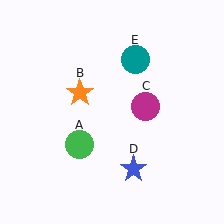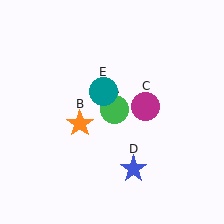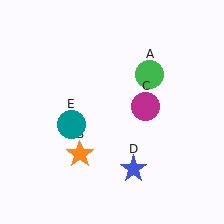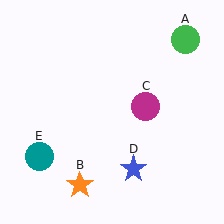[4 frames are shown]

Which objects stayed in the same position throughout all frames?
Magenta circle (object C) and blue star (object D) remained stationary.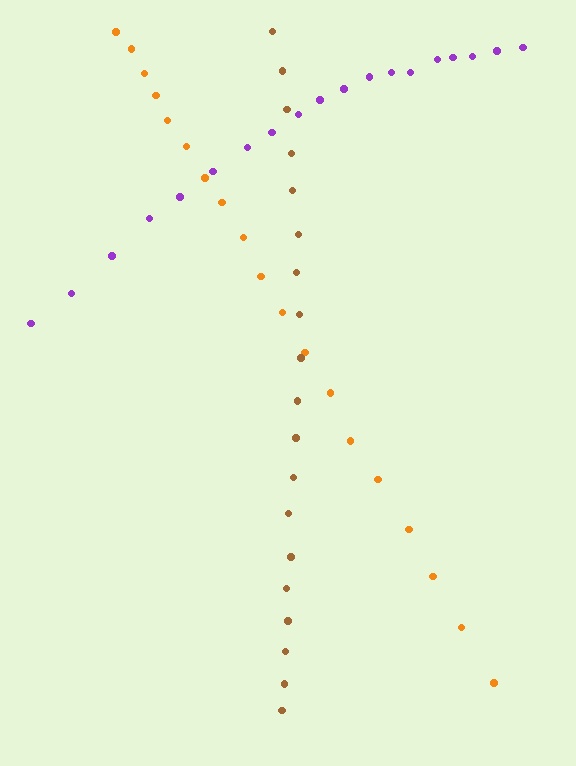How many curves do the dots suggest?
There are 3 distinct paths.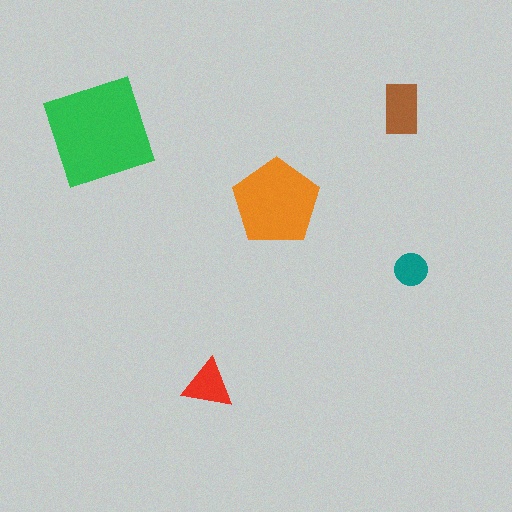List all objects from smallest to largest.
The teal circle, the red triangle, the brown rectangle, the orange pentagon, the green square.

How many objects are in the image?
There are 5 objects in the image.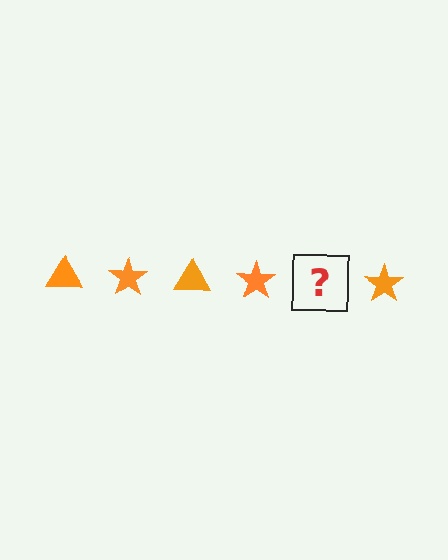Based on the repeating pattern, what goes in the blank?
The blank should be an orange triangle.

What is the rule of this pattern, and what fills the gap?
The rule is that the pattern cycles through triangle, star shapes in orange. The gap should be filled with an orange triangle.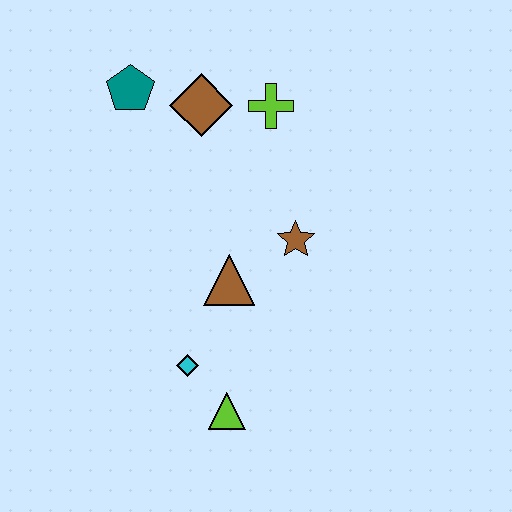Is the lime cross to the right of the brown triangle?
Yes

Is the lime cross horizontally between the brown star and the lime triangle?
Yes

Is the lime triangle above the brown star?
No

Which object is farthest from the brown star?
The teal pentagon is farthest from the brown star.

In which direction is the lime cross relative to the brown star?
The lime cross is above the brown star.